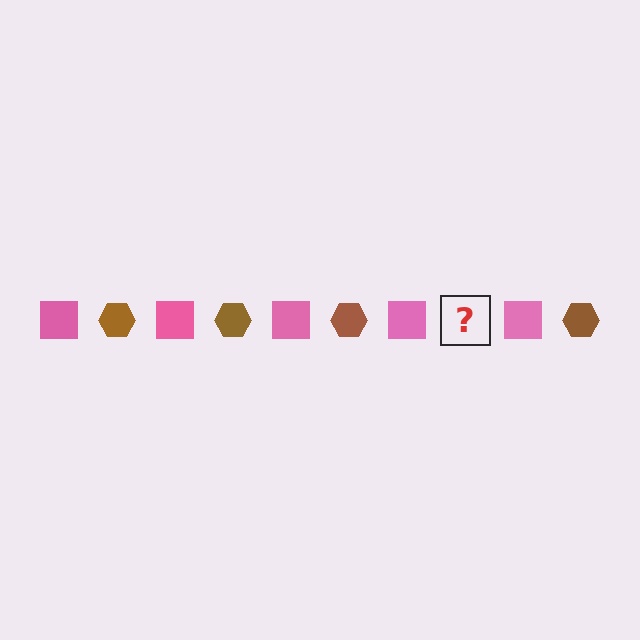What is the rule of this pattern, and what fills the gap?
The rule is that the pattern alternates between pink square and brown hexagon. The gap should be filled with a brown hexagon.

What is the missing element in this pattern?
The missing element is a brown hexagon.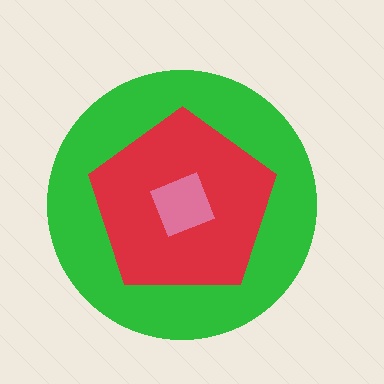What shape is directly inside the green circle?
The red pentagon.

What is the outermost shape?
The green circle.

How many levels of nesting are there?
3.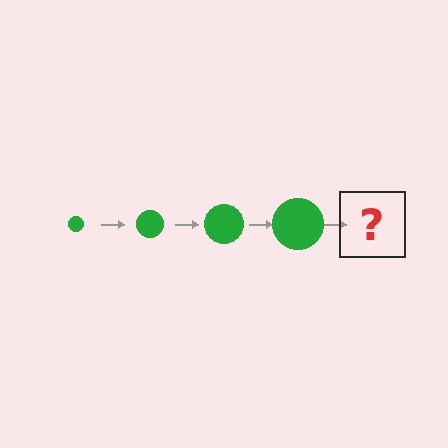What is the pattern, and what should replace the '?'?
The pattern is that the circle gets progressively larger each step. The '?' should be a green circle, larger than the previous one.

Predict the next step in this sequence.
The next step is a green circle, larger than the previous one.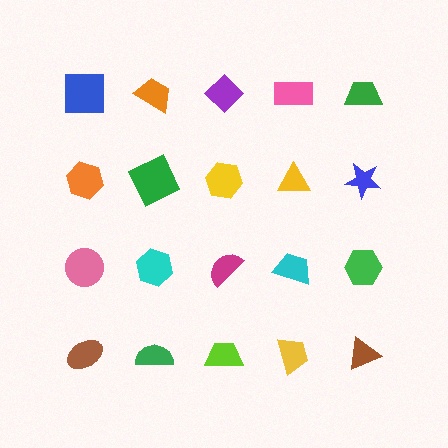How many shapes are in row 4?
5 shapes.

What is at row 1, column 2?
An orange trapezoid.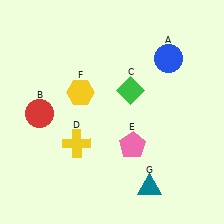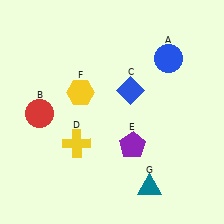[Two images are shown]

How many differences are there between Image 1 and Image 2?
There are 2 differences between the two images.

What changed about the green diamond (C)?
In Image 1, C is green. In Image 2, it changed to blue.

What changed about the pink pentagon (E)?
In Image 1, E is pink. In Image 2, it changed to purple.